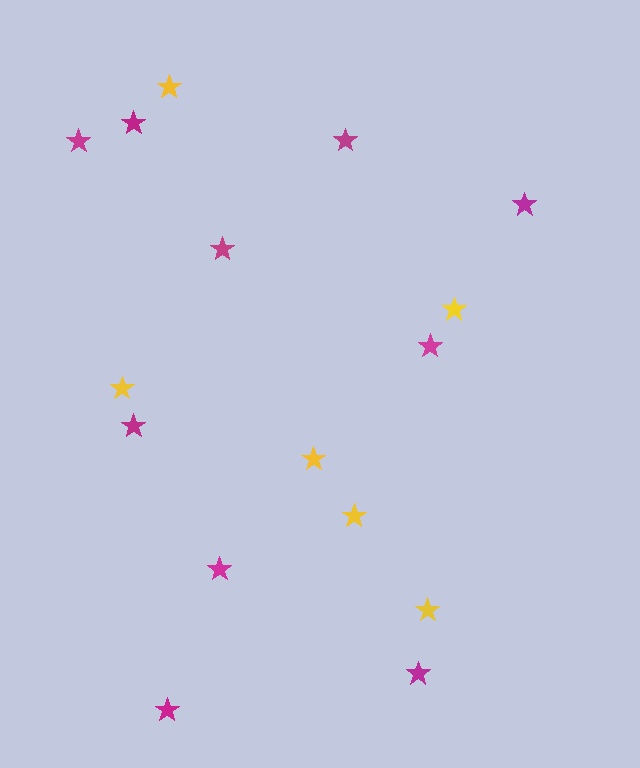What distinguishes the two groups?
There are 2 groups: one group of magenta stars (10) and one group of yellow stars (6).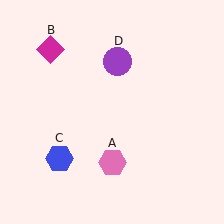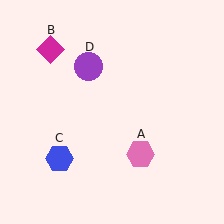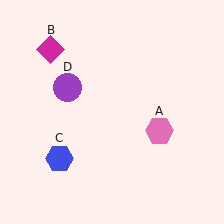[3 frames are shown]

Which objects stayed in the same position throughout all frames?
Magenta diamond (object B) and blue hexagon (object C) remained stationary.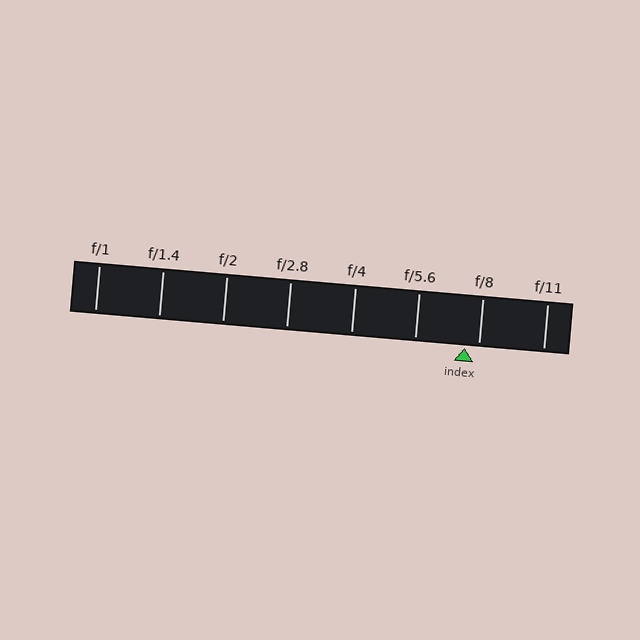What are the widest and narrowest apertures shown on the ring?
The widest aperture shown is f/1 and the narrowest is f/11.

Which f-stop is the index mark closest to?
The index mark is closest to f/8.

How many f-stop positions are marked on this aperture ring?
There are 8 f-stop positions marked.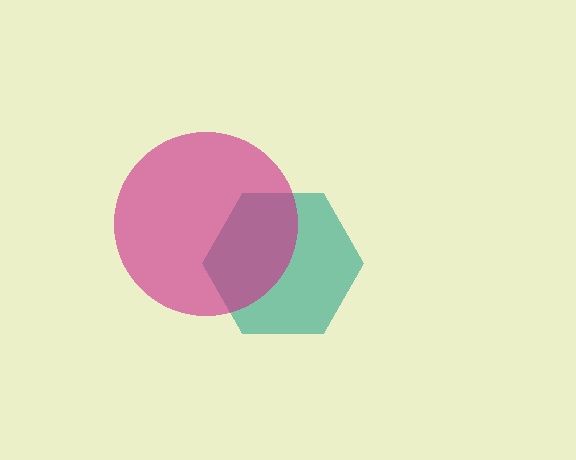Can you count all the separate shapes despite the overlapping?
Yes, there are 2 separate shapes.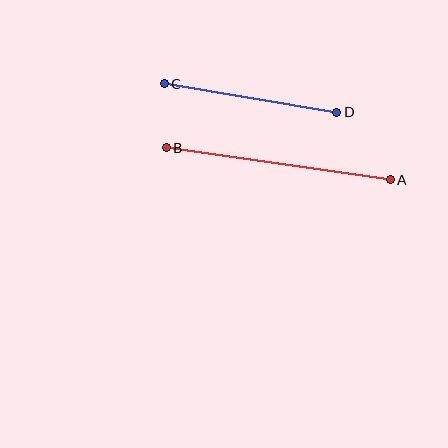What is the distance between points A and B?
The distance is approximately 226 pixels.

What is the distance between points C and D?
The distance is approximately 175 pixels.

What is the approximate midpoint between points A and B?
The midpoint is at approximately (278, 164) pixels.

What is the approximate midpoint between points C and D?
The midpoint is at approximately (250, 98) pixels.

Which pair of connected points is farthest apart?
Points A and B are farthest apart.